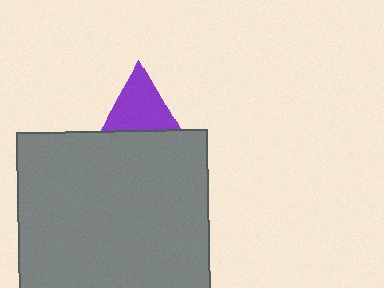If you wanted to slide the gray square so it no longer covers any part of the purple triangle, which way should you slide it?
Slide it down — that is the most direct way to separate the two shapes.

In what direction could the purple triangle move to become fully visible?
The purple triangle could move up. That would shift it out from behind the gray square entirely.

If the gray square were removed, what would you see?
You would see the complete purple triangle.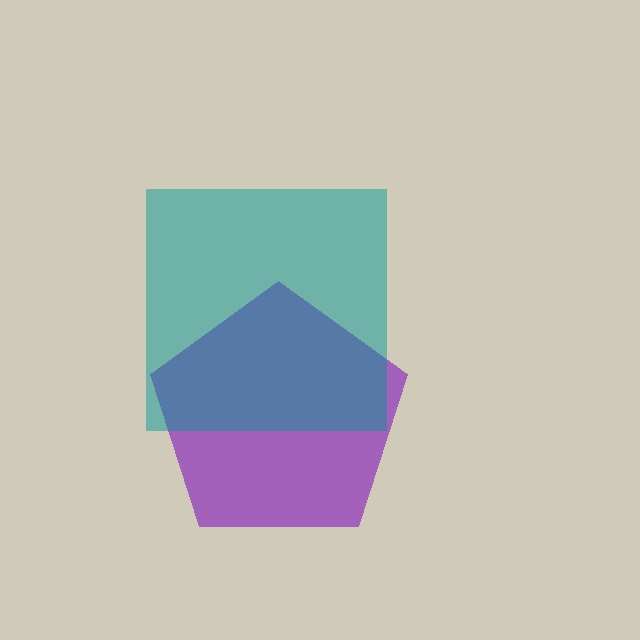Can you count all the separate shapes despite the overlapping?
Yes, there are 2 separate shapes.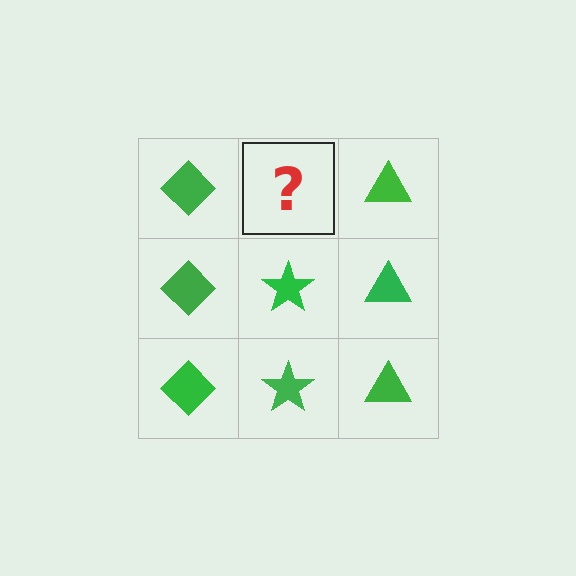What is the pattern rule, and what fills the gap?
The rule is that each column has a consistent shape. The gap should be filled with a green star.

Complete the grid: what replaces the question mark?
The question mark should be replaced with a green star.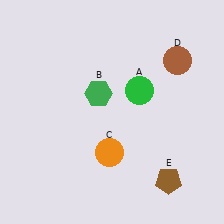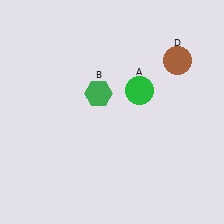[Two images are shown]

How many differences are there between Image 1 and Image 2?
There are 2 differences between the two images.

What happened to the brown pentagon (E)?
The brown pentagon (E) was removed in Image 2. It was in the bottom-right area of Image 1.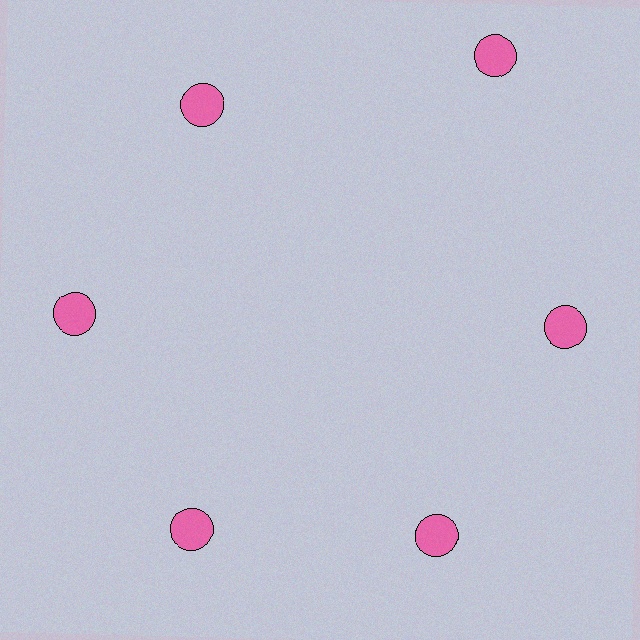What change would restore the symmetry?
The symmetry would be restored by moving it inward, back onto the ring so that all 6 circles sit at equal angles and equal distance from the center.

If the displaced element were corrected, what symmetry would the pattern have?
It would have 6-fold rotational symmetry — the pattern would map onto itself every 60 degrees.